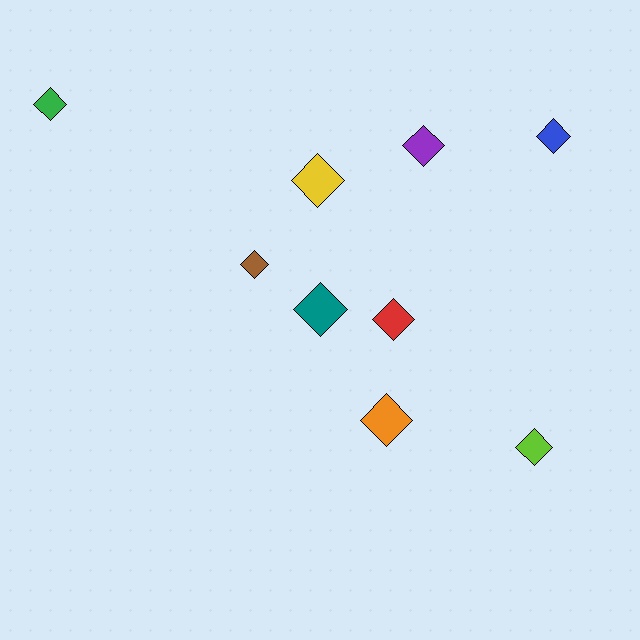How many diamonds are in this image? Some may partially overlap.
There are 9 diamonds.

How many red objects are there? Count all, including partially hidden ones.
There is 1 red object.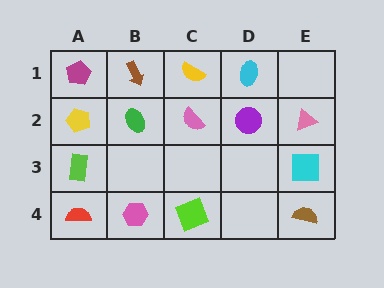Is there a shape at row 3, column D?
No, that cell is empty.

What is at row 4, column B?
A pink hexagon.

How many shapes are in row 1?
4 shapes.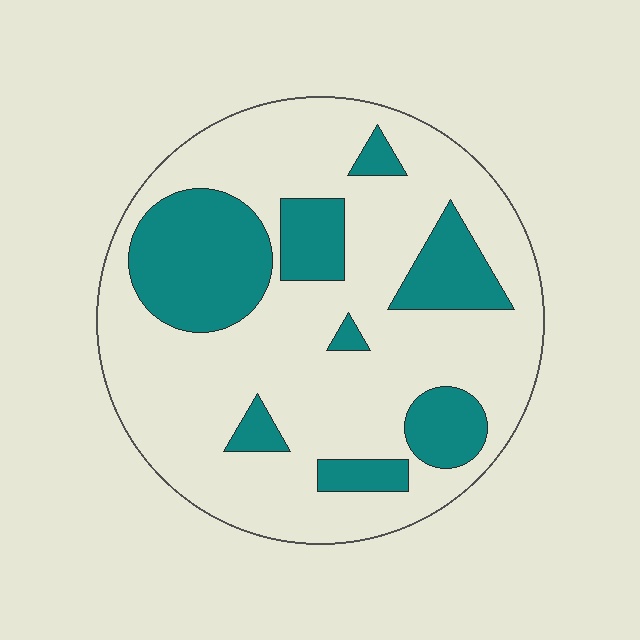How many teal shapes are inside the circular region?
8.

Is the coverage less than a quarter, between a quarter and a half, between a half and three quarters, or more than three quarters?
Between a quarter and a half.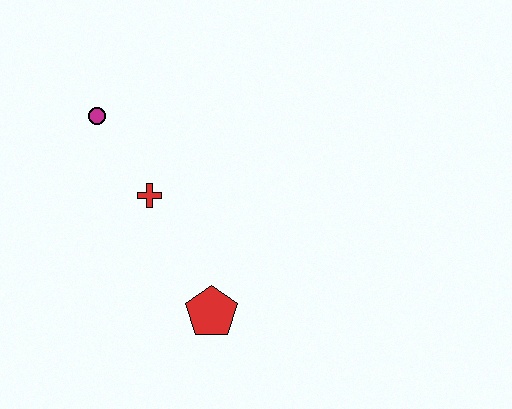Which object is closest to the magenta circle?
The red cross is closest to the magenta circle.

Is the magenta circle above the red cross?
Yes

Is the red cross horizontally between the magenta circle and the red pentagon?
Yes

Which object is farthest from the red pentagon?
The magenta circle is farthest from the red pentagon.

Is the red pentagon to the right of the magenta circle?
Yes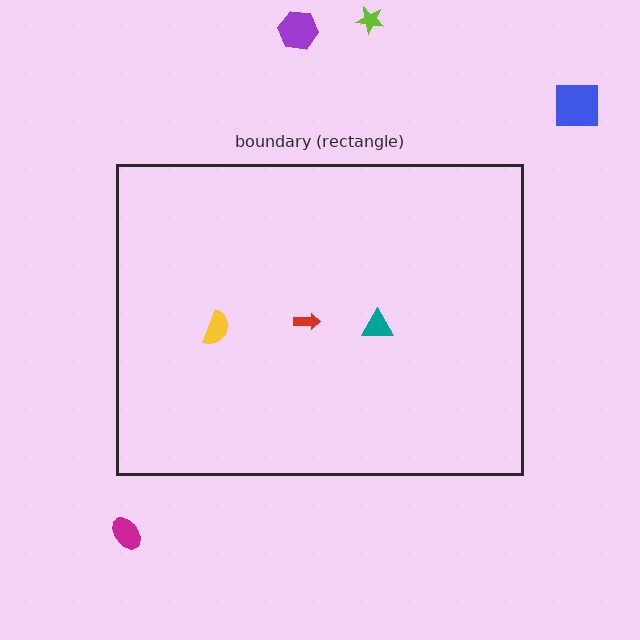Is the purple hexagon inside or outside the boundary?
Outside.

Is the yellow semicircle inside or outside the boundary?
Inside.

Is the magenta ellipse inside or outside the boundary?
Outside.